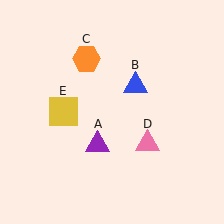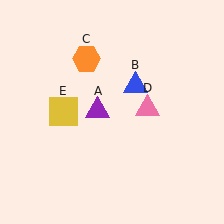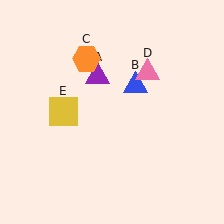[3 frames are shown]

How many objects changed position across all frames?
2 objects changed position: purple triangle (object A), pink triangle (object D).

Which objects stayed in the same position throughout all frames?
Blue triangle (object B) and orange hexagon (object C) and yellow square (object E) remained stationary.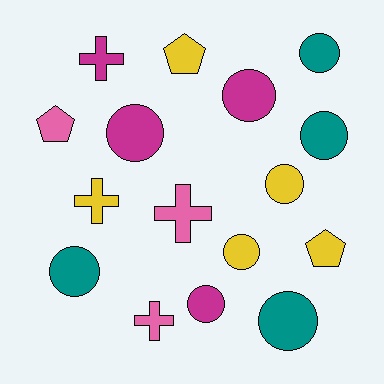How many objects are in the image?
There are 16 objects.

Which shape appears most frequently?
Circle, with 9 objects.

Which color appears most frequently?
Yellow, with 5 objects.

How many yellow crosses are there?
There is 1 yellow cross.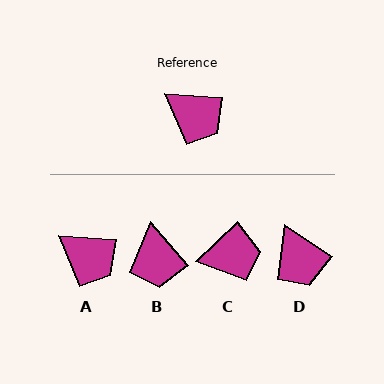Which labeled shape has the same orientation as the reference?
A.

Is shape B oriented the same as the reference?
No, it is off by about 45 degrees.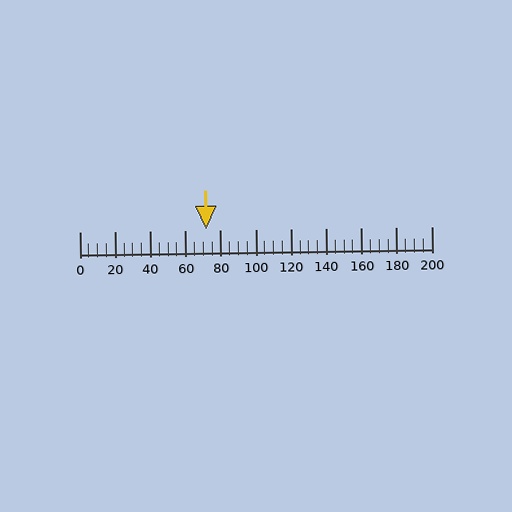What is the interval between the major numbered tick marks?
The major tick marks are spaced 20 units apart.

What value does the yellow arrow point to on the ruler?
The yellow arrow points to approximately 72.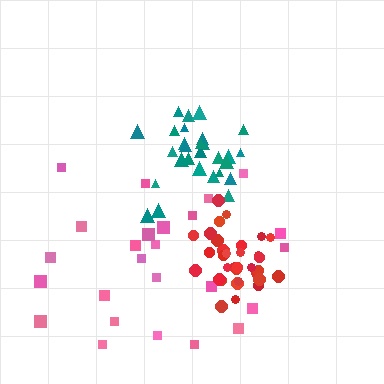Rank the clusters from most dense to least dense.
red, teal, pink.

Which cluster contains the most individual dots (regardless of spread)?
Red (33).